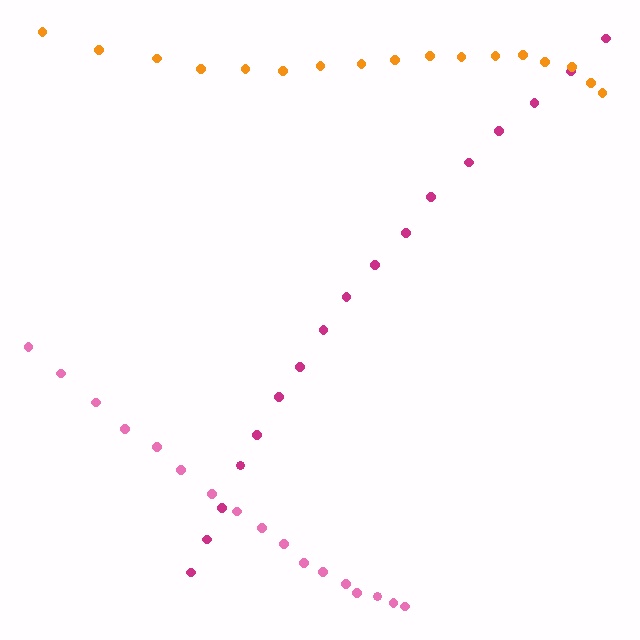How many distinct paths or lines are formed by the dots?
There are 3 distinct paths.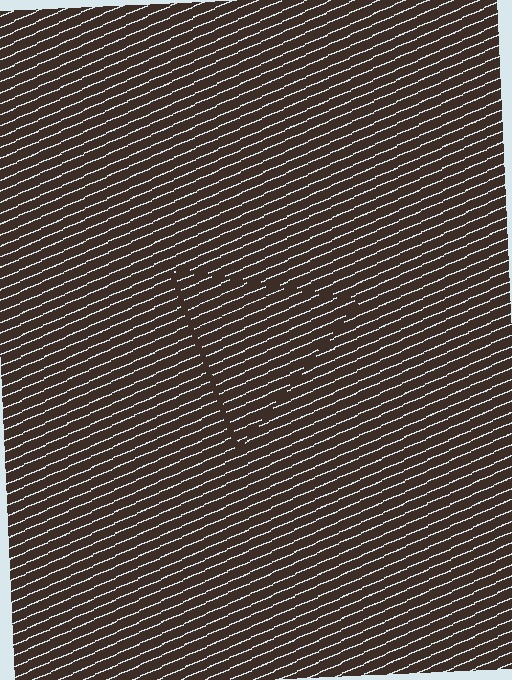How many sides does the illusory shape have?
3 sides — the line-ends trace a triangle.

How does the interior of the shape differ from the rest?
The interior of the shape contains the same grating, shifted by half a period — the contour is defined by the phase discontinuity where line-ends from the inner and outer gratings abut.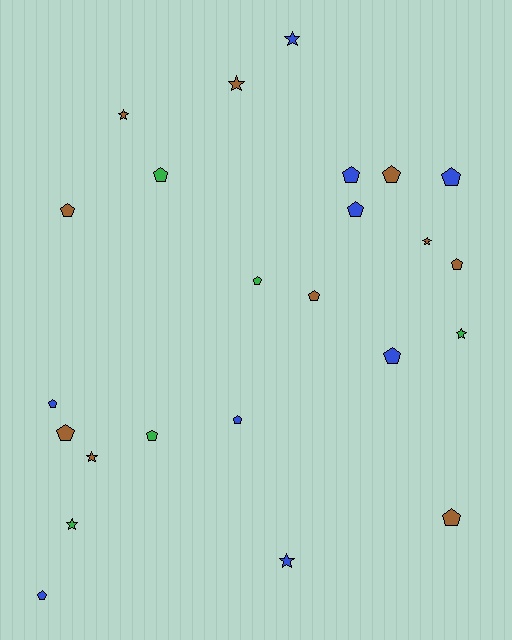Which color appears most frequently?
Brown, with 10 objects.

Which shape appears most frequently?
Pentagon, with 16 objects.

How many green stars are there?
There are 2 green stars.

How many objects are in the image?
There are 24 objects.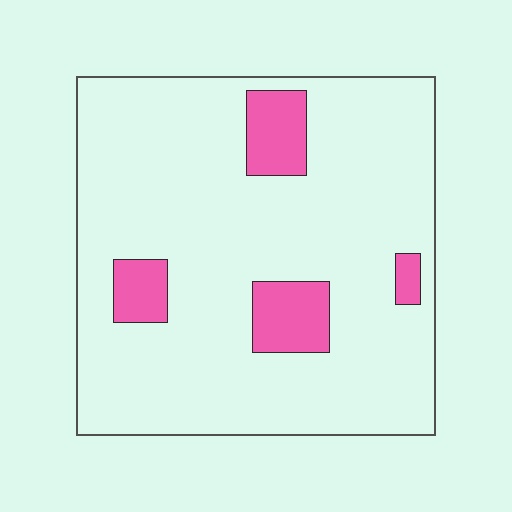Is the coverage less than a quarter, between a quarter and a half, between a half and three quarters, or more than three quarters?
Less than a quarter.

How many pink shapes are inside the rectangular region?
4.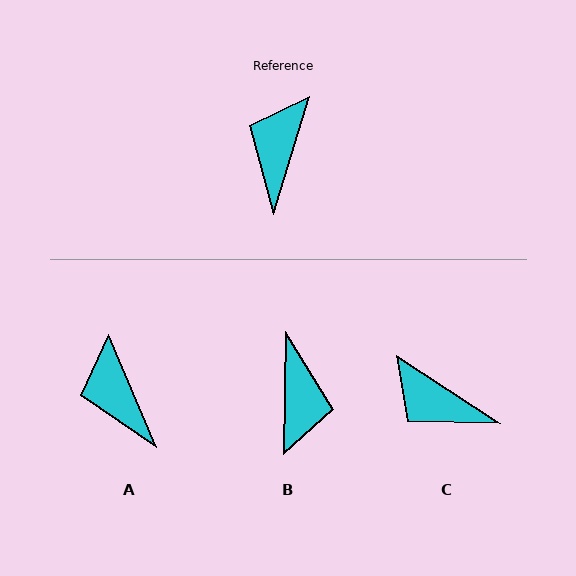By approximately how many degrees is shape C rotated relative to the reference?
Approximately 74 degrees counter-clockwise.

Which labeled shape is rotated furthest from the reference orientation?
B, about 164 degrees away.